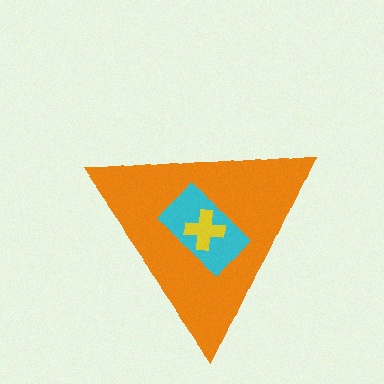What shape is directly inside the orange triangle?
The cyan rectangle.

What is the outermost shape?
The orange triangle.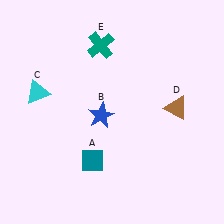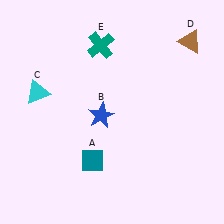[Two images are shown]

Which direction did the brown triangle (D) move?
The brown triangle (D) moved up.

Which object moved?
The brown triangle (D) moved up.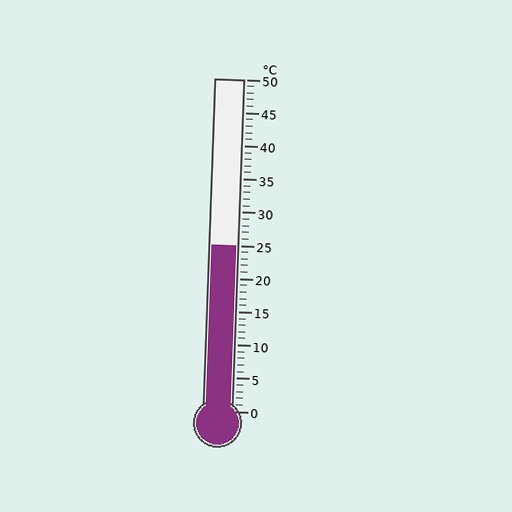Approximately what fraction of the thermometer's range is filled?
The thermometer is filled to approximately 50% of its range.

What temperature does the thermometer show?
The thermometer shows approximately 25°C.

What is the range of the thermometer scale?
The thermometer scale ranges from 0°C to 50°C.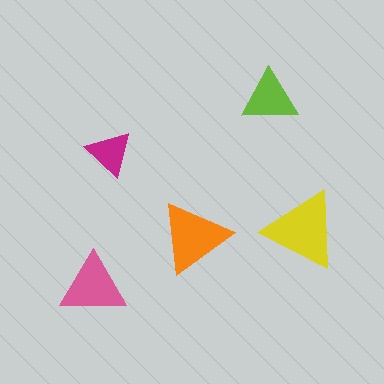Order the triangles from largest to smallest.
the yellow one, the orange one, the pink one, the lime one, the magenta one.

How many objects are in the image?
There are 5 objects in the image.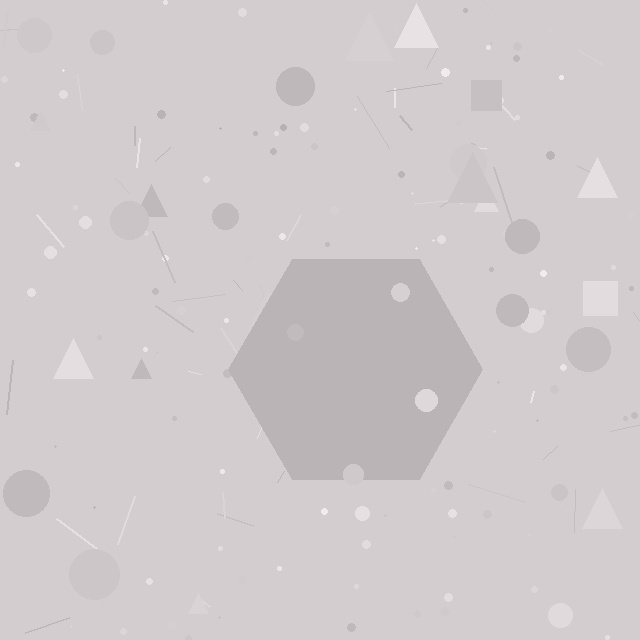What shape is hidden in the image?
A hexagon is hidden in the image.